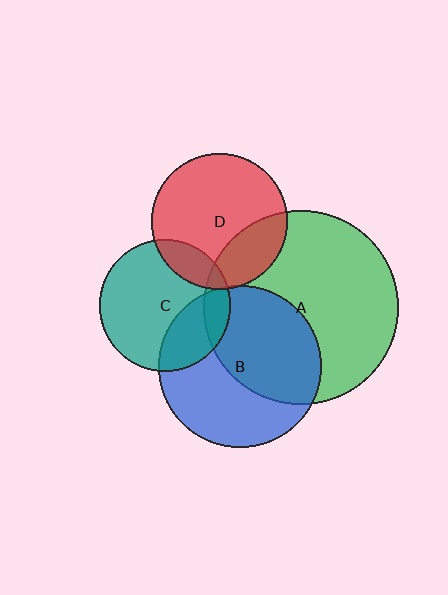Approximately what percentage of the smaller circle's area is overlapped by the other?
Approximately 5%.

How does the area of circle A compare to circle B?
Approximately 1.4 times.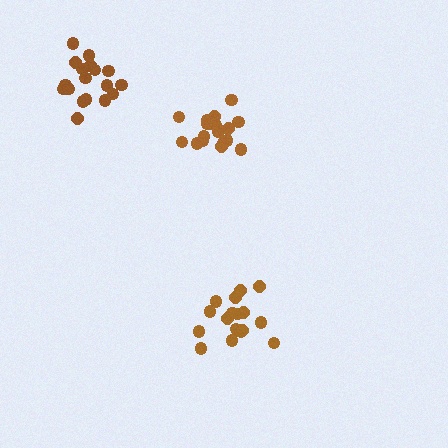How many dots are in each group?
Group 1: 17 dots, Group 2: 19 dots, Group 3: 18 dots (54 total).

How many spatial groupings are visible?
There are 3 spatial groupings.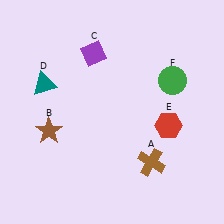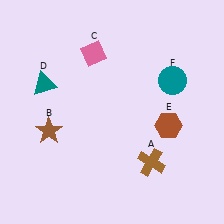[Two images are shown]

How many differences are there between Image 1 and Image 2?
There are 3 differences between the two images.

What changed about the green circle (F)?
In Image 1, F is green. In Image 2, it changed to teal.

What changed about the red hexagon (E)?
In Image 1, E is red. In Image 2, it changed to brown.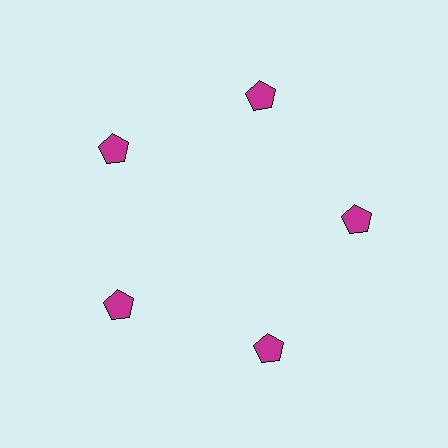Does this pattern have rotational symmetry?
Yes, this pattern has 5-fold rotational symmetry. It looks the same after rotating 72 degrees around the center.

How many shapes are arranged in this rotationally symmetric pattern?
There are 5 shapes, arranged in 5 groups of 1.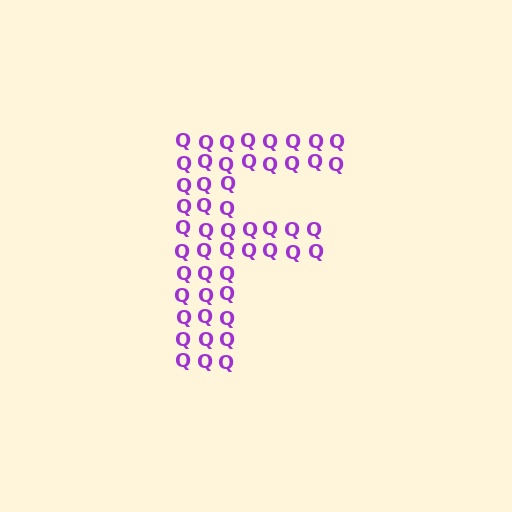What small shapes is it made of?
It is made of small letter Q's.